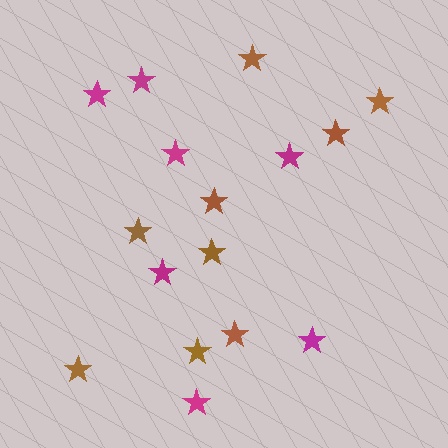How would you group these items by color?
There are 2 groups: one group of magenta stars (7) and one group of brown stars (9).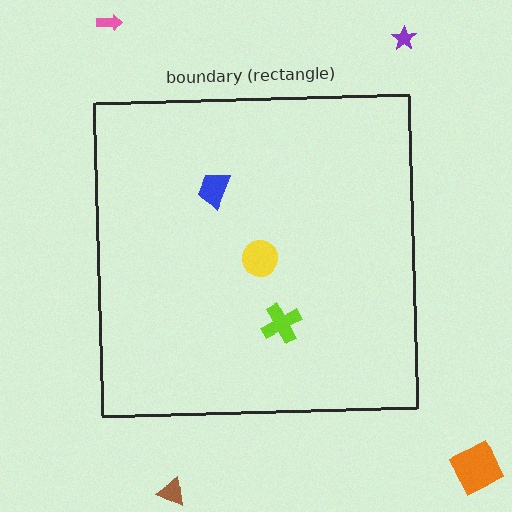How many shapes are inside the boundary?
3 inside, 4 outside.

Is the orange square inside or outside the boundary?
Outside.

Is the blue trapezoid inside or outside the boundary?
Inside.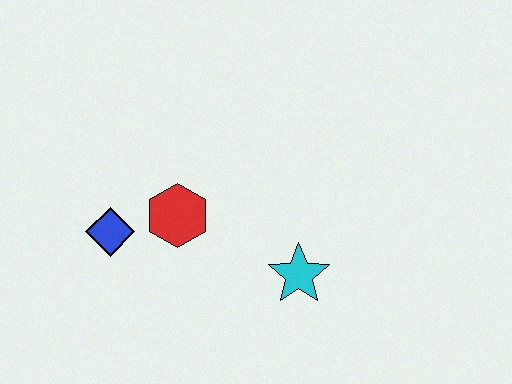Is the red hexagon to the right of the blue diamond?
Yes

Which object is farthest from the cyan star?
The blue diamond is farthest from the cyan star.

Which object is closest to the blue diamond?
The red hexagon is closest to the blue diamond.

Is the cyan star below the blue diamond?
Yes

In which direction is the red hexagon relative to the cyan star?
The red hexagon is to the left of the cyan star.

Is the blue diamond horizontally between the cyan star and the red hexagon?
No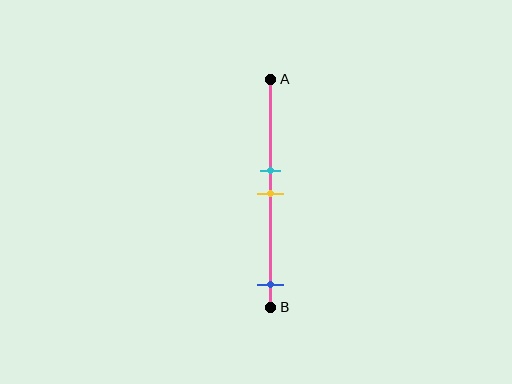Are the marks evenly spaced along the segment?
No, the marks are not evenly spaced.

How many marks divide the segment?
There are 3 marks dividing the segment.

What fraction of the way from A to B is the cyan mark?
The cyan mark is approximately 40% (0.4) of the way from A to B.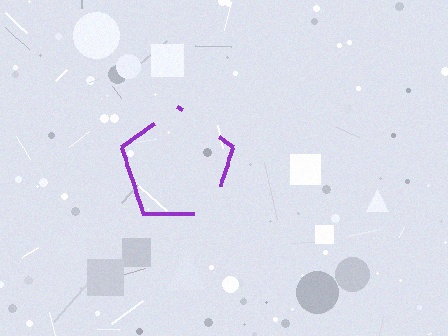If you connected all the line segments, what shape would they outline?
They would outline a pentagon.